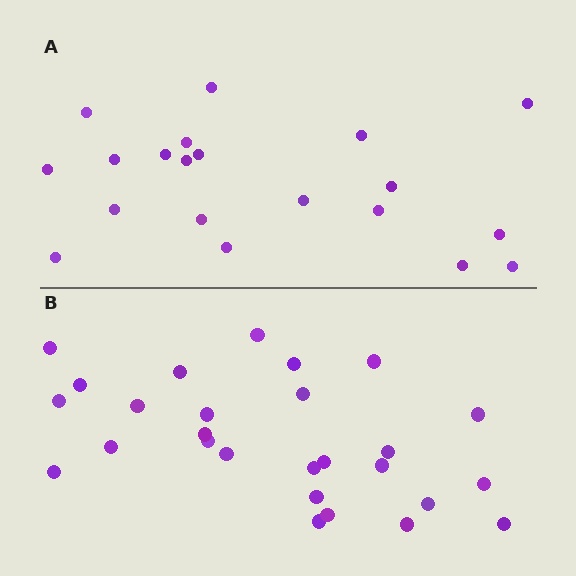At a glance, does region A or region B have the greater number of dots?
Region B (the bottom region) has more dots.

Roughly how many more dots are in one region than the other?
Region B has roughly 8 or so more dots than region A.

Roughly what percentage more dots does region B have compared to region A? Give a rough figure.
About 35% more.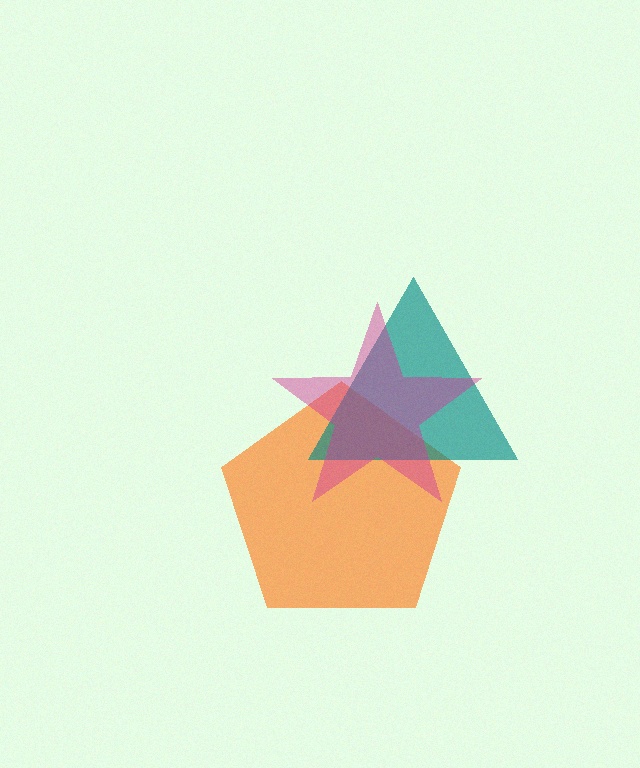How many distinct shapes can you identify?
There are 3 distinct shapes: an orange pentagon, a teal triangle, a magenta star.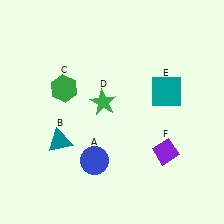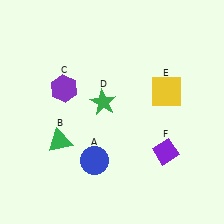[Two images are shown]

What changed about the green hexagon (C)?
In Image 1, C is green. In Image 2, it changed to purple.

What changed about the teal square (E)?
In Image 1, E is teal. In Image 2, it changed to yellow.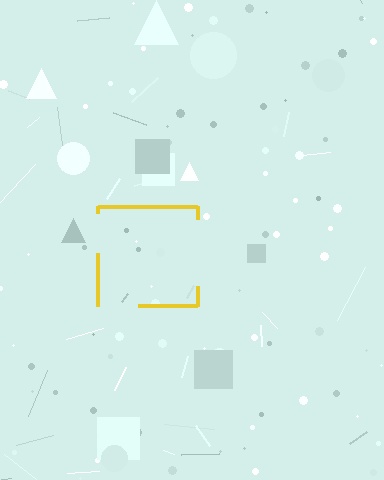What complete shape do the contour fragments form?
The contour fragments form a square.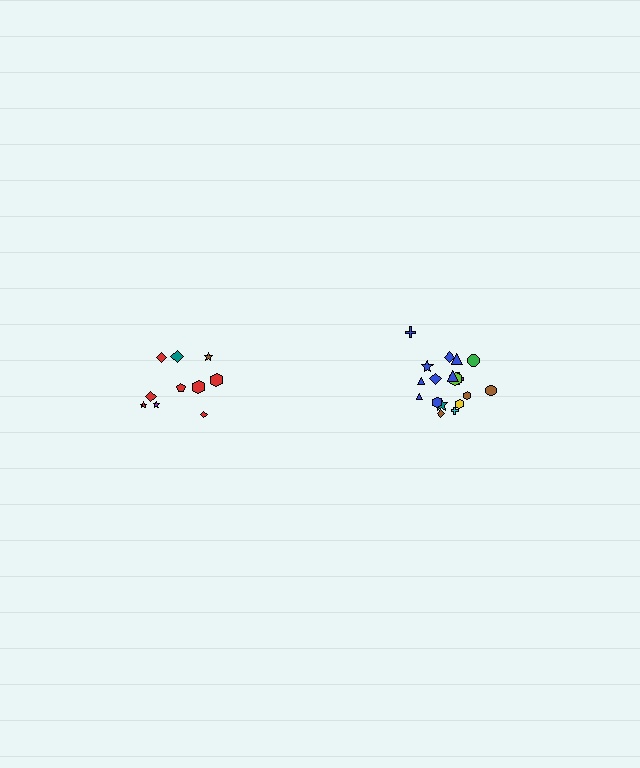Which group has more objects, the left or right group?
The right group.